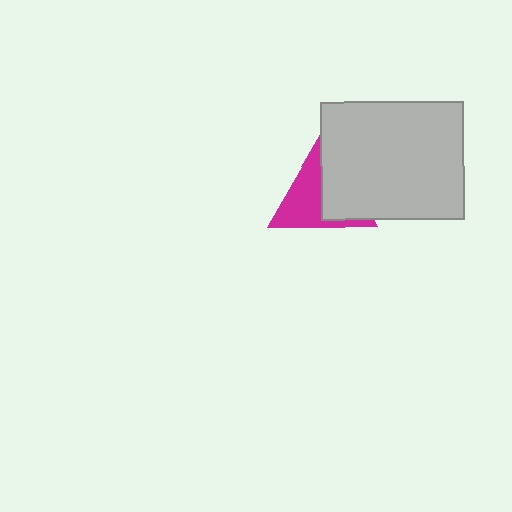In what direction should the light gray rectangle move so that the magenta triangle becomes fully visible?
The light gray rectangle should move right. That is the shortest direction to clear the overlap and leave the magenta triangle fully visible.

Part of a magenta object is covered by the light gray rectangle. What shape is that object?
It is a triangle.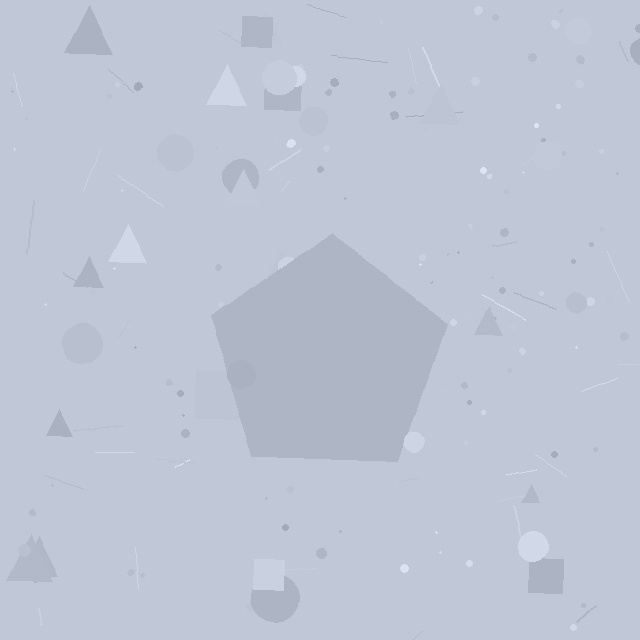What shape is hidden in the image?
A pentagon is hidden in the image.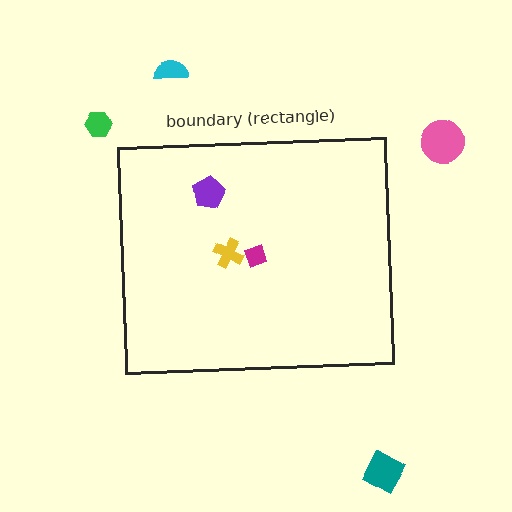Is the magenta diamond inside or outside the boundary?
Inside.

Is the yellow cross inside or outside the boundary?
Inside.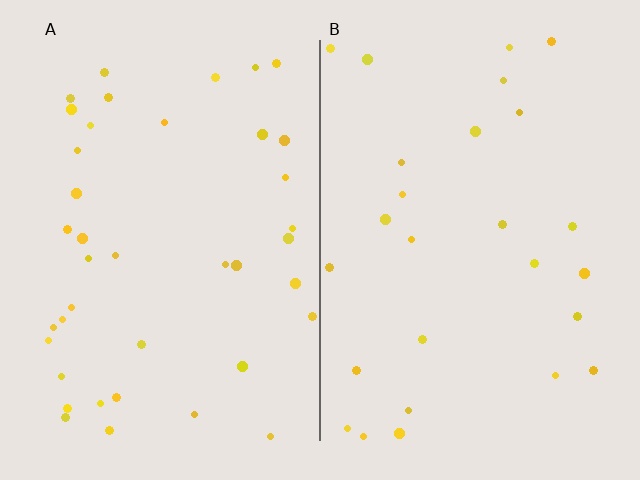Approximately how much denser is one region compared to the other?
Approximately 1.5× — region A over region B.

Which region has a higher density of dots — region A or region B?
A (the left).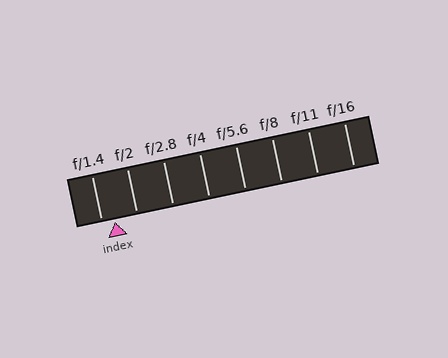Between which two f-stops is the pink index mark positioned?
The index mark is between f/1.4 and f/2.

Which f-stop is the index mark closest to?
The index mark is closest to f/1.4.